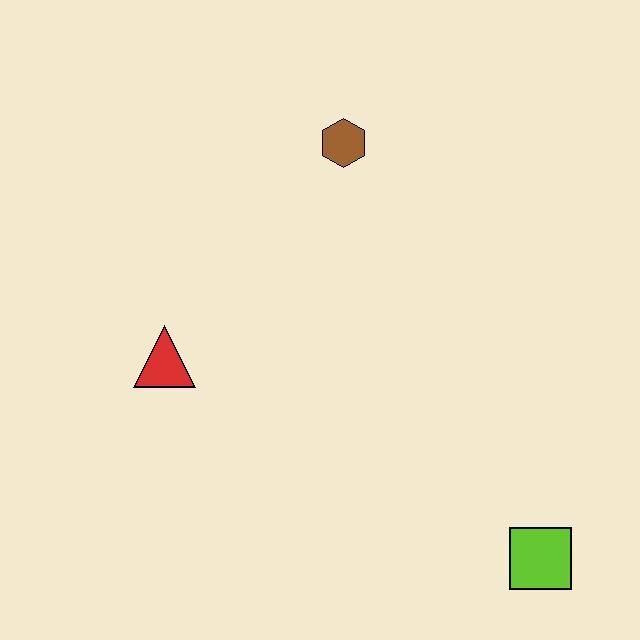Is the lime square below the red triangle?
Yes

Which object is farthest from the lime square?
The brown hexagon is farthest from the lime square.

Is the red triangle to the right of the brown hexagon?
No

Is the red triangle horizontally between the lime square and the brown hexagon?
No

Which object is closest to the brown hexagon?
The red triangle is closest to the brown hexagon.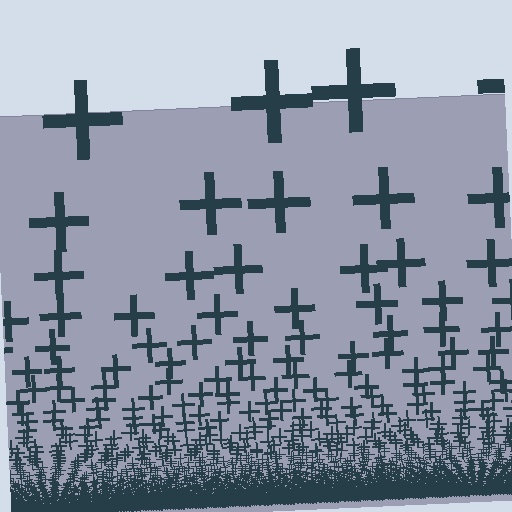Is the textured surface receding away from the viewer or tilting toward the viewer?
The surface appears to tilt toward the viewer. Texture elements get larger and sparser toward the top.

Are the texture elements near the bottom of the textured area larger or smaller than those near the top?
Smaller. The gradient is inverted — elements near the bottom are smaller and denser.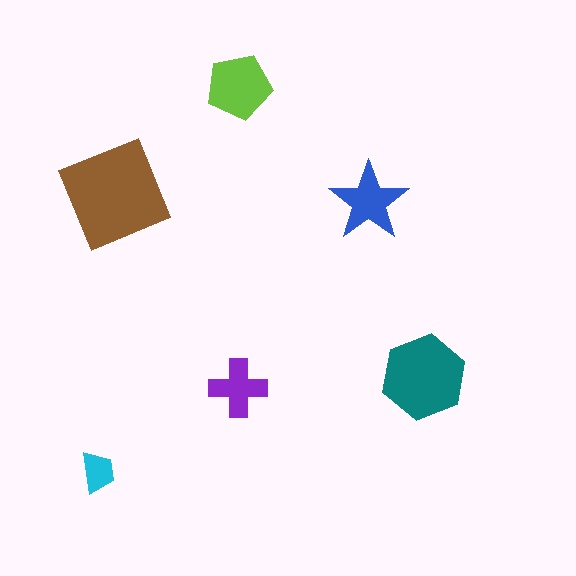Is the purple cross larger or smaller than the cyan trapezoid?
Larger.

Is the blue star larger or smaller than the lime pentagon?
Smaller.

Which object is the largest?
The brown square.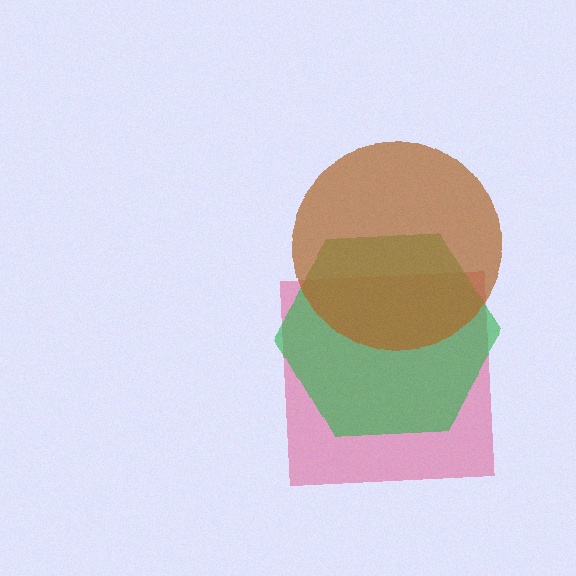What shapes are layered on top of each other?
The layered shapes are: a pink square, a green hexagon, a brown circle.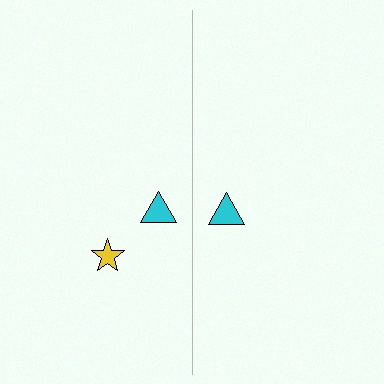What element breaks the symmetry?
A yellow star is missing from the right side.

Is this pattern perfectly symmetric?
No, the pattern is not perfectly symmetric. A yellow star is missing from the right side.